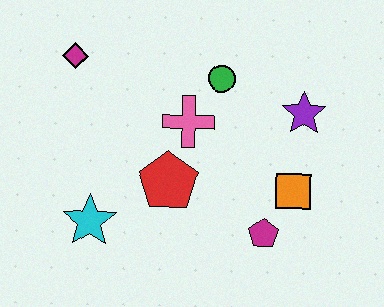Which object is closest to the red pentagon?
The pink cross is closest to the red pentagon.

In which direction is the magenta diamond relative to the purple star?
The magenta diamond is to the left of the purple star.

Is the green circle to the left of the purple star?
Yes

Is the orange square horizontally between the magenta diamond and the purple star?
Yes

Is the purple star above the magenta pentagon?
Yes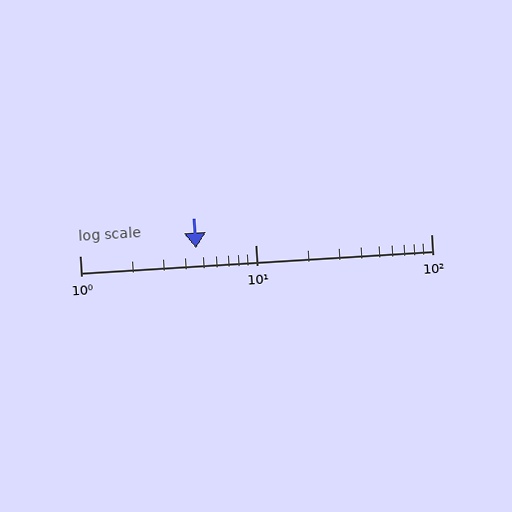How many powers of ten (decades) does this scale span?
The scale spans 2 decades, from 1 to 100.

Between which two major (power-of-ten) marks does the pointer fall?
The pointer is between 1 and 10.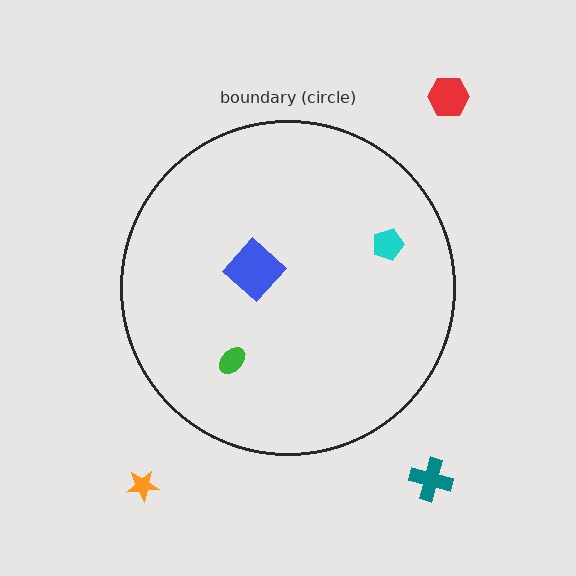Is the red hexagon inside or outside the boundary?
Outside.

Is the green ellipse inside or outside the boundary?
Inside.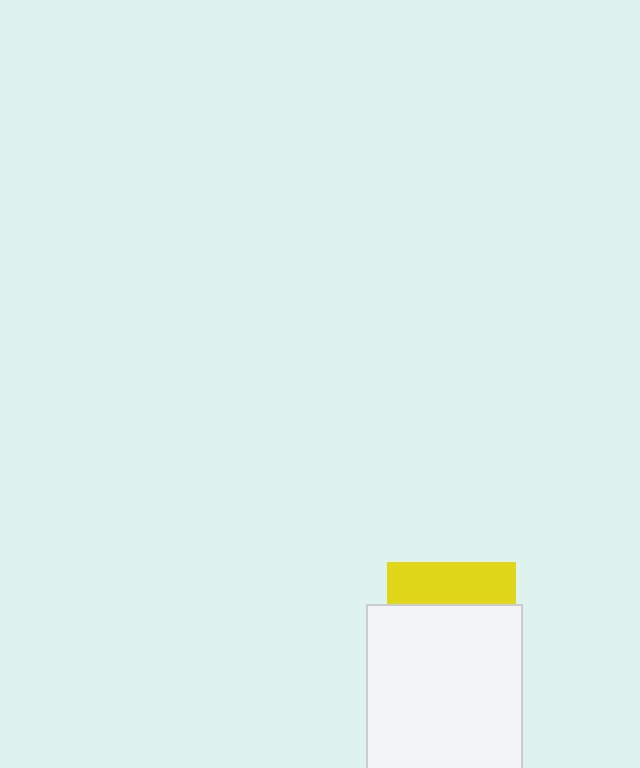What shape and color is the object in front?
The object in front is a white rectangle.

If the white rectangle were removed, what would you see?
You would see the complete yellow square.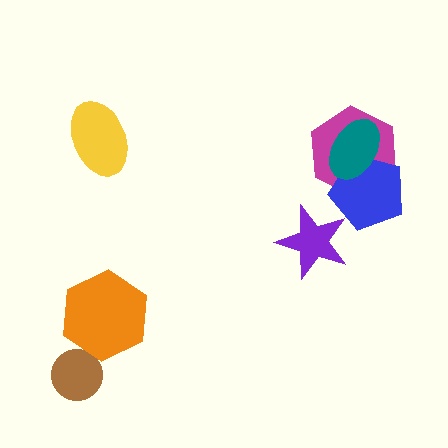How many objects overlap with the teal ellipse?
2 objects overlap with the teal ellipse.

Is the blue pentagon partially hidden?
Yes, it is partially covered by another shape.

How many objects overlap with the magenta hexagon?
2 objects overlap with the magenta hexagon.